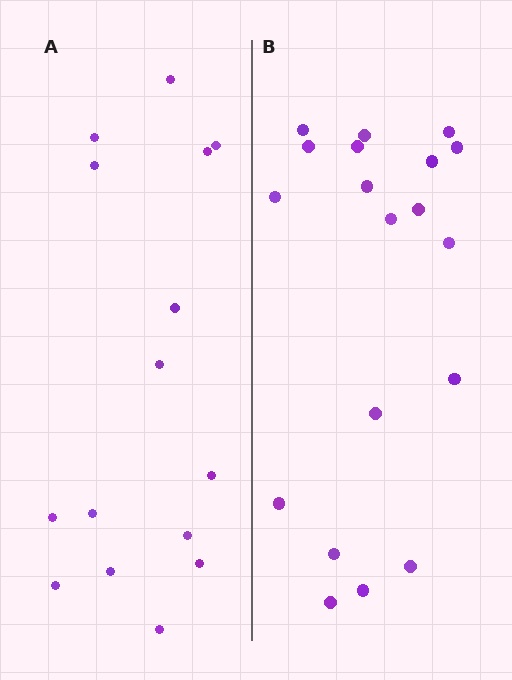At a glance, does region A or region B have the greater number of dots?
Region B (the right region) has more dots.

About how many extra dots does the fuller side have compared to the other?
Region B has about 4 more dots than region A.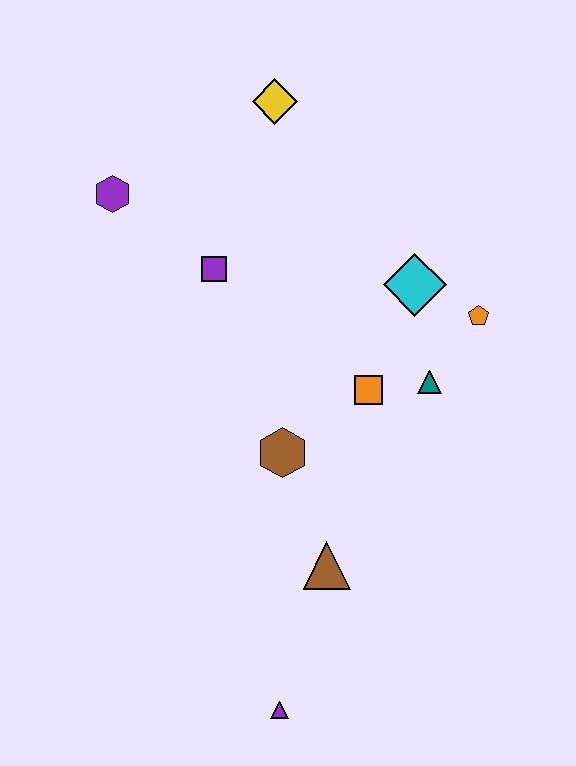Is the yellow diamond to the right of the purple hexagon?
Yes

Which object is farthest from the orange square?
The purple triangle is farthest from the orange square.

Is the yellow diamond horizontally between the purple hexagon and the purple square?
No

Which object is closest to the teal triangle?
The orange square is closest to the teal triangle.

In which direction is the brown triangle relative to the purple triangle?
The brown triangle is above the purple triangle.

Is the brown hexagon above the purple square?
No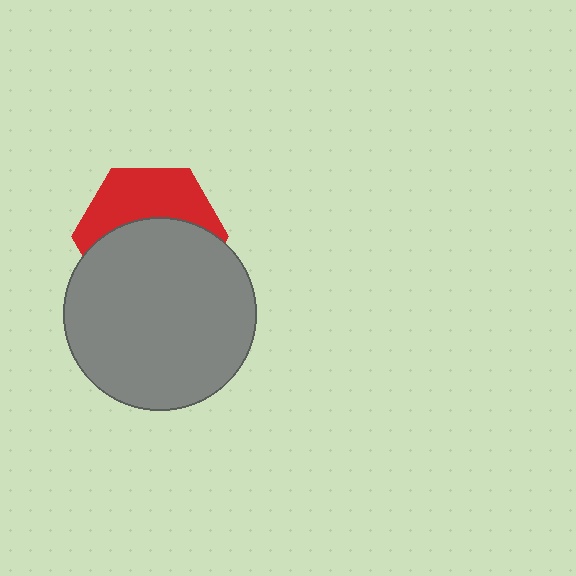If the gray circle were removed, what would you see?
You would see the complete red hexagon.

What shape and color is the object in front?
The object in front is a gray circle.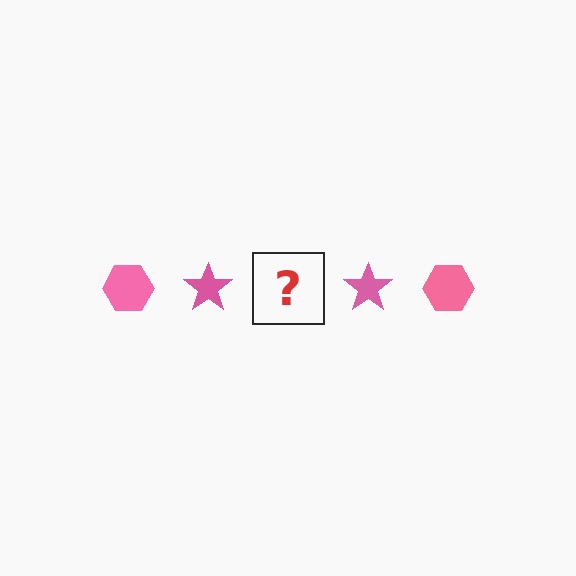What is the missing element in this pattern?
The missing element is a pink hexagon.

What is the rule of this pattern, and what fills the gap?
The rule is that the pattern cycles through hexagon, star shapes in pink. The gap should be filled with a pink hexagon.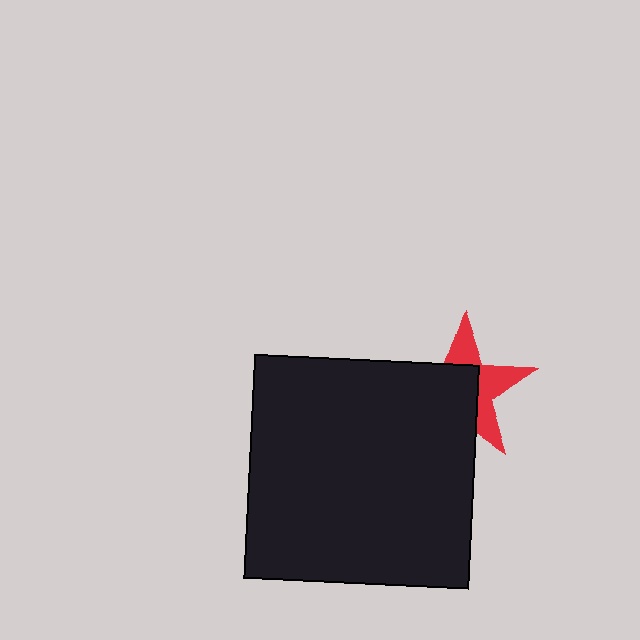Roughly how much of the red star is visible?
A small part of it is visible (roughly 44%).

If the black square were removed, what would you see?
You would see the complete red star.